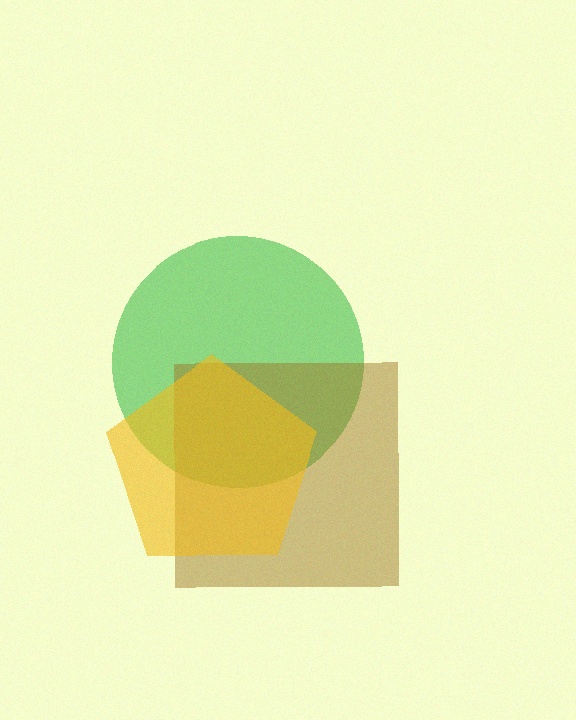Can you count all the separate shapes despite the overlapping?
Yes, there are 3 separate shapes.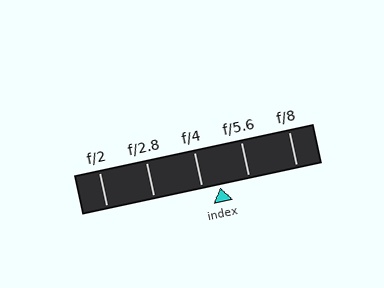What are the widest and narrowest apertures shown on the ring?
The widest aperture shown is f/2 and the narrowest is f/8.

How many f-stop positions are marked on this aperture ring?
There are 5 f-stop positions marked.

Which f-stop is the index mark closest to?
The index mark is closest to f/4.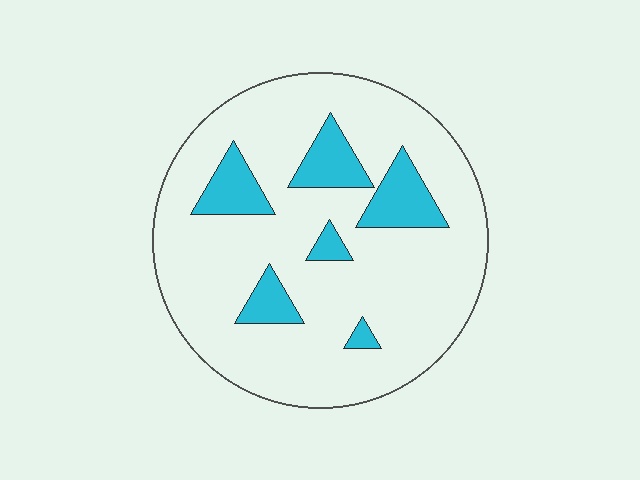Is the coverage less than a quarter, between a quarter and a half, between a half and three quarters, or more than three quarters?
Less than a quarter.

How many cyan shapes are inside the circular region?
6.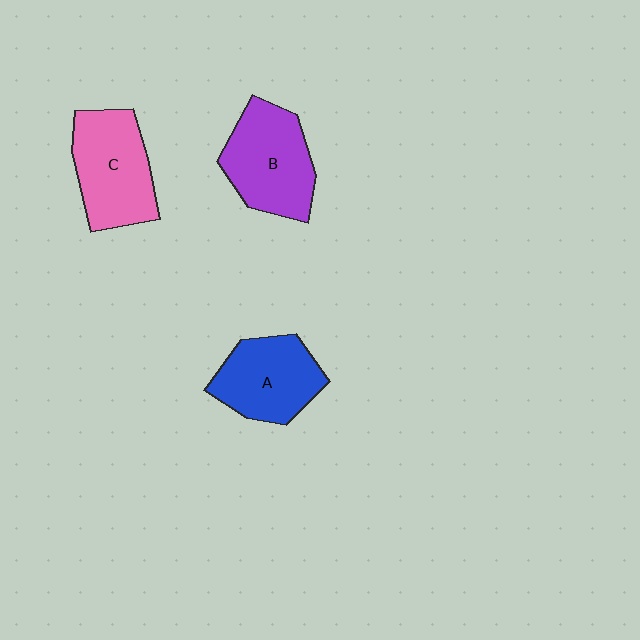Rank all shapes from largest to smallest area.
From largest to smallest: B (purple), C (pink), A (blue).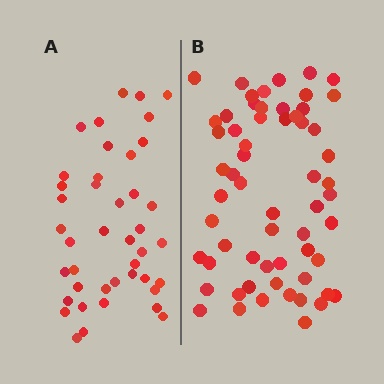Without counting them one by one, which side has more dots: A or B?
Region B (the right region) has more dots.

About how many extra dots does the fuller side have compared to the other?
Region B has approximately 20 more dots than region A.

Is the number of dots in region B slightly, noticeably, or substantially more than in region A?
Region B has noticeably more, but not dramatically so. The ratio is roughly 1.4 to 1.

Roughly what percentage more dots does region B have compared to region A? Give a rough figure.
About 45% more.